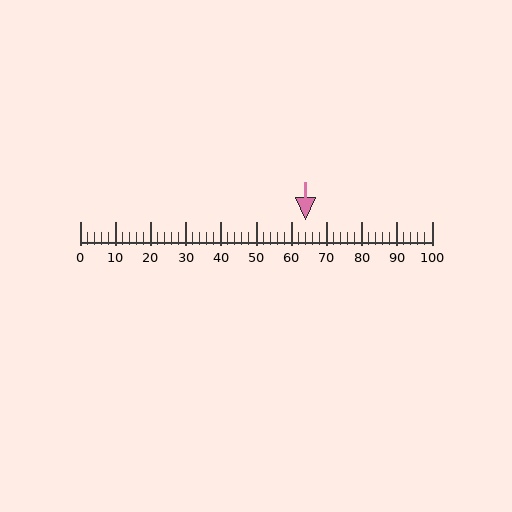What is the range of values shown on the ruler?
The ruler shows values from 0 to 100.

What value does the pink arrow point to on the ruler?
The pink arrow points to approximately 64.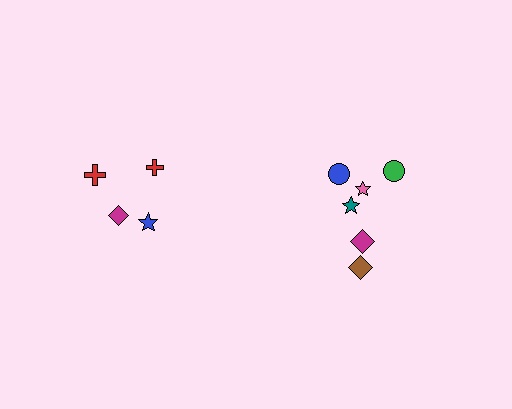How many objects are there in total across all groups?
There are 10 objects.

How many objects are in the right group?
There are 6 objects.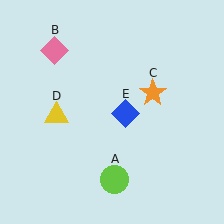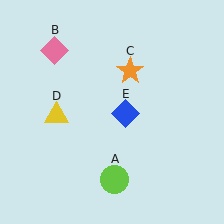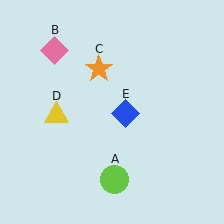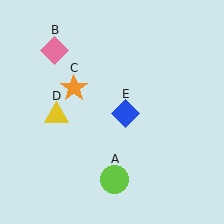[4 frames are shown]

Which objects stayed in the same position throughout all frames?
Lime circle (object A) and pink diamond (object B) and yellow triangle (object D) and blue diamond (object E) remained stationary.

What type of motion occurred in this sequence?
The orange star (object C) rotated counterclockwise around the center of the scene.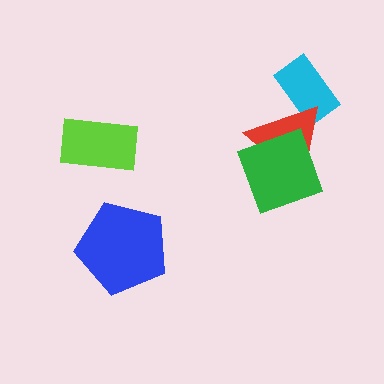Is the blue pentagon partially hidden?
No, no other shape covers it.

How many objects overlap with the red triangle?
2 objects overlap with the red triangle.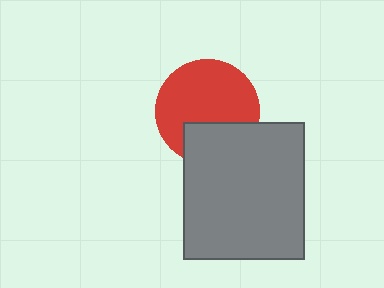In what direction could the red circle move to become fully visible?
The red circle could move up. That would shift it out from behind the gray rectangle entirely.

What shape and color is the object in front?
The object in front is a gray rectangle.